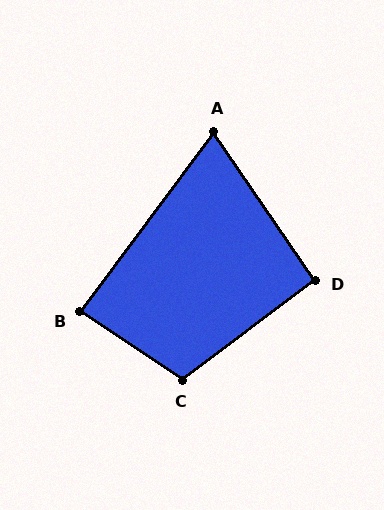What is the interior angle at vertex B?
Approximately 87 degrees (approximately right).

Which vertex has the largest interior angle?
C, at approximately 109 degrees.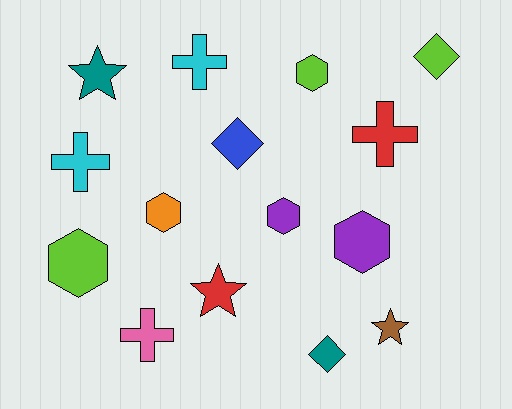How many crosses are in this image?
There are 4 crosses.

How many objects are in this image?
There are 15 objects.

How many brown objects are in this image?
There is 1 brown object.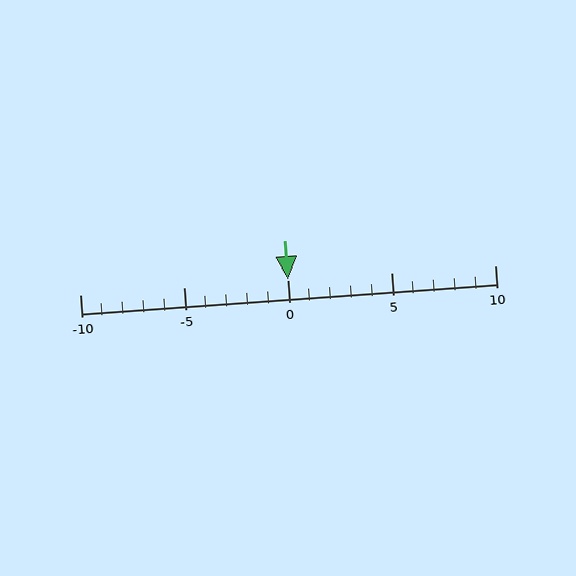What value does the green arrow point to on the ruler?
The green arrow points to approximately 0.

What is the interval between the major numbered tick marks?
The major tick marks are spaced 5 units apart.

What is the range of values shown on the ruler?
The ruler shows values from -10 to 10.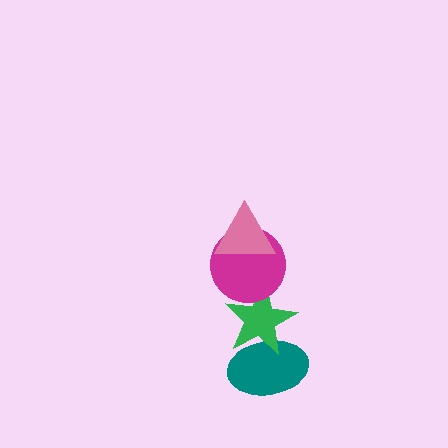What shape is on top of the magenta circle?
The pink triangle is on top of the magenta circle.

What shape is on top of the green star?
The magenta circle is on top of the green star.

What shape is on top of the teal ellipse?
The green star is on top of the teal ellipse.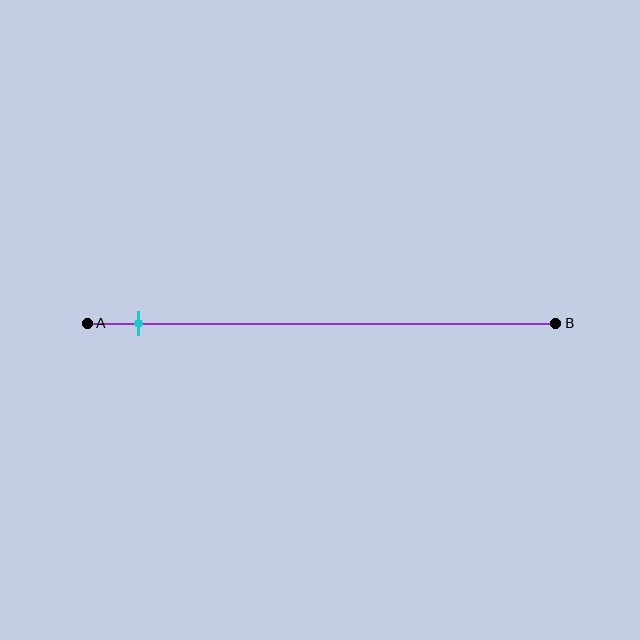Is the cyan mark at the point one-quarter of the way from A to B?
No, the mark is at about 10% from A, not at the 25% one-quarter point.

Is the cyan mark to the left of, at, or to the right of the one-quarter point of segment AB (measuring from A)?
The cyan mark is to the left of the one-quarter point of segment AB.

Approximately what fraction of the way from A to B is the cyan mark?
The cyan mark is approximately 10% of the way from A to B.